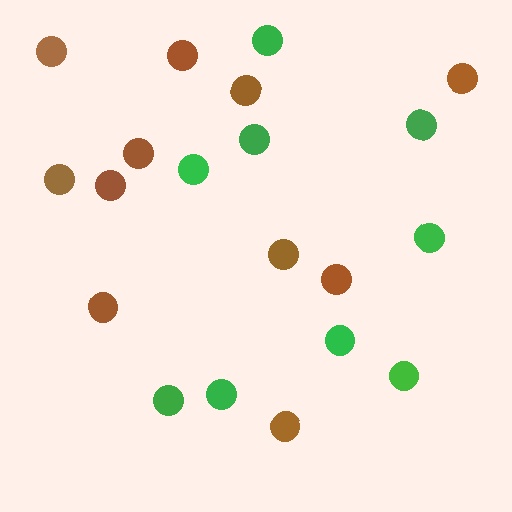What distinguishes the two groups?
There are 2 groups: one group of brown circles (11) and one group of green circles (9).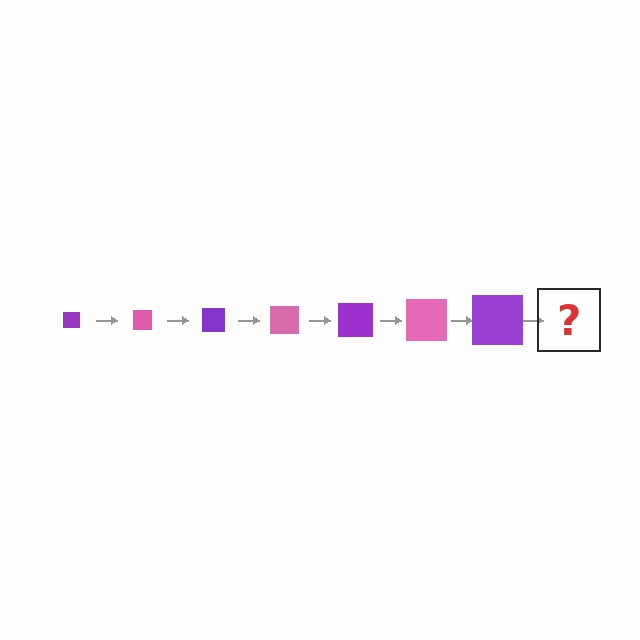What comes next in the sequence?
The next element should be a pink square, larger than the previous one.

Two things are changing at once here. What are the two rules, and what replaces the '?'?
The two rules are that the square grows larger each step and the color cycles through purple and pink. The '?' should be a pink square, larger than the previous one.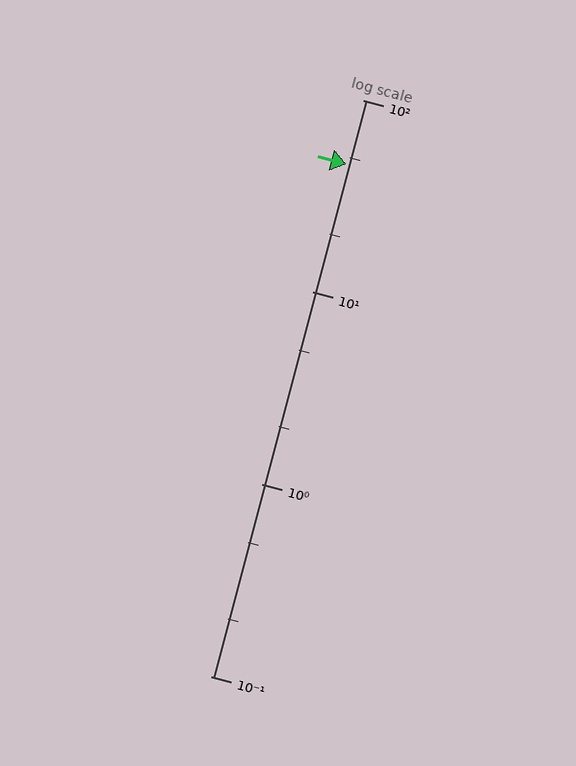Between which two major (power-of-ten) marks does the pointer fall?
The pointer is between 10 and 100.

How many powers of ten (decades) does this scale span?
The scale spans 3 decades, from 0.1 to 100.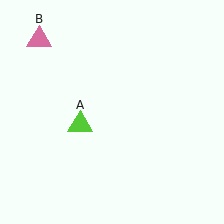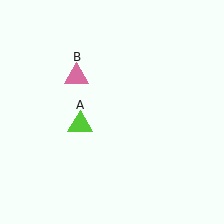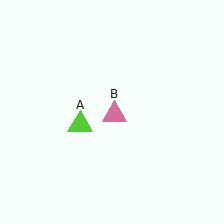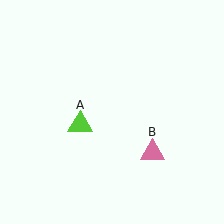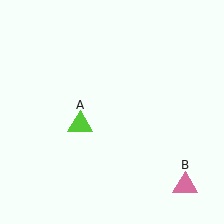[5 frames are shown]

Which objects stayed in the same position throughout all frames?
Lime triangle (object A) remained stationary.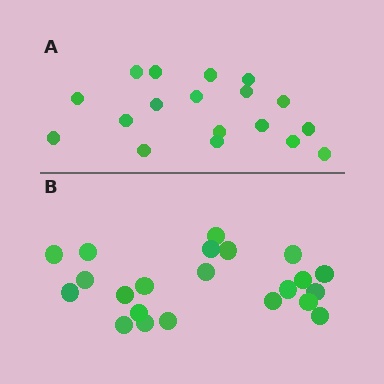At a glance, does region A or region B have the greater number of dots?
Region B (the bottom region) has more dots.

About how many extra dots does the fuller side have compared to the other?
Region B has about 4 more dots than region A.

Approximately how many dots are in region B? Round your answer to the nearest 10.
About 20 dots. (The exact count is 22, which rounds to 20.)